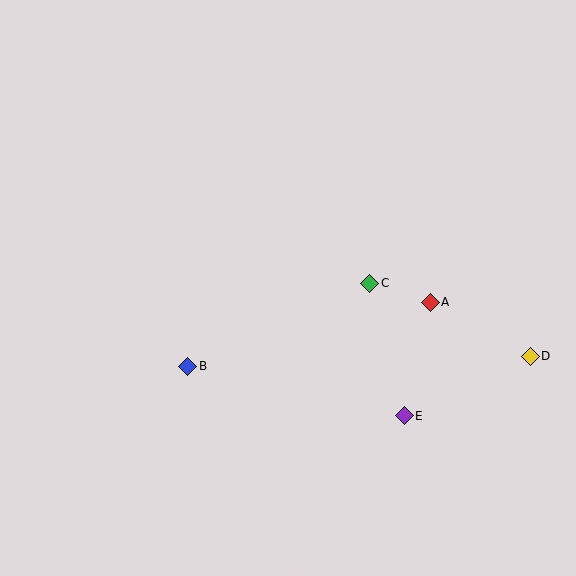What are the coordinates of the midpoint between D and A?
The midpoint between D and A is at (480, 329).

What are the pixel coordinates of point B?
Point B is at (188, 366).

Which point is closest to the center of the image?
Point C at (370, 283) is closest to the center.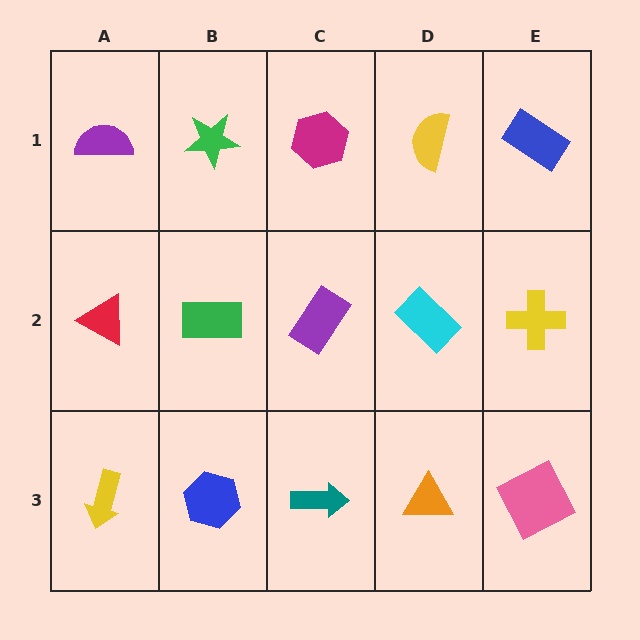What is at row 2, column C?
A purple rectangle.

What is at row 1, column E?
A blue rectangle.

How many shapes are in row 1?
5 shapes.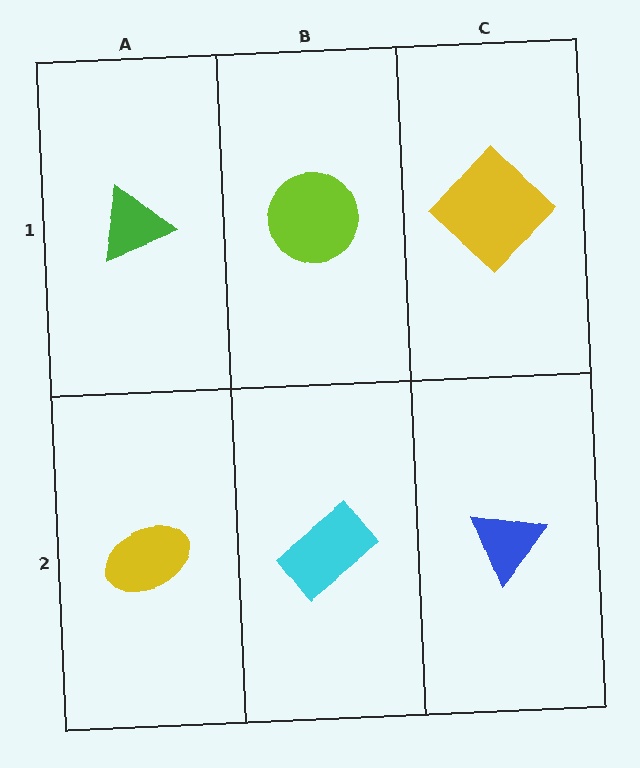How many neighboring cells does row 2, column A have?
2.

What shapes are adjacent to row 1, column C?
A blue triangle (row 2, column C), a lime circle (row 1, column B).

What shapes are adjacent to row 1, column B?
A cyan rectangle (row 2, column B), a green triangle (row 1, column A), a yellow diamond (row 1, column C).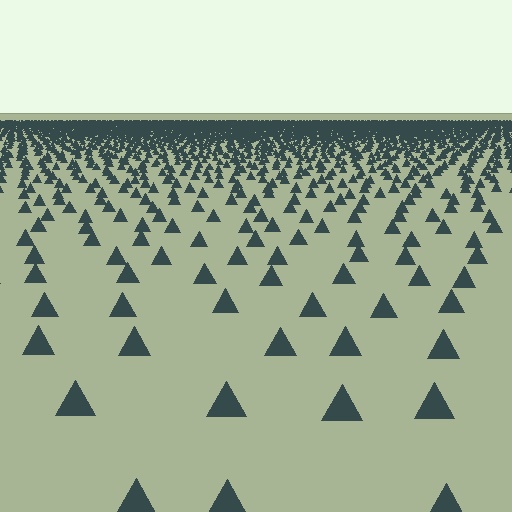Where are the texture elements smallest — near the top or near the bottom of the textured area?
Near the top.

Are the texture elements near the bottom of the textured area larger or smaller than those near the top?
Larger. Near the bottom, elements are closer to the viewer and appear at a bigger on-screen size.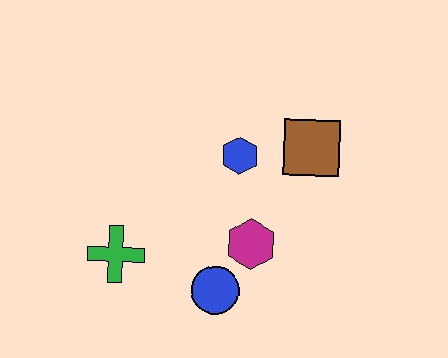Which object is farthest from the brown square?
The green cross is farthest from the brown square.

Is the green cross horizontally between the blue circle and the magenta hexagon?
No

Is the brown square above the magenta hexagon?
Yes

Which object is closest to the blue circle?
The magenta hexagon is closest to the blue circle.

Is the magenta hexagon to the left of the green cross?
No